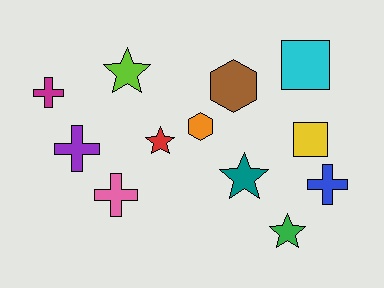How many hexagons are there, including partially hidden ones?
There are 2 hexagons.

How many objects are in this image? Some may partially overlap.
There are 12 objects.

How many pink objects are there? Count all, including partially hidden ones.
There is 1 pink object.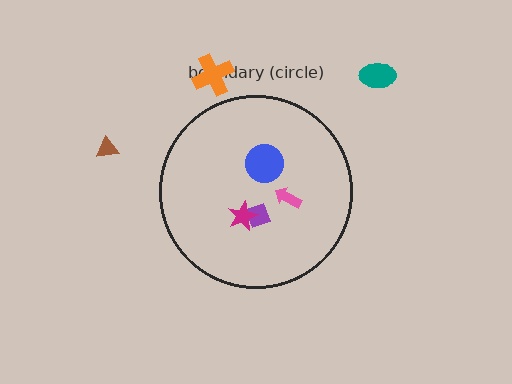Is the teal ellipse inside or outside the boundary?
Outside.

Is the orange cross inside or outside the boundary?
Outside.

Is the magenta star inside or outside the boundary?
Inside.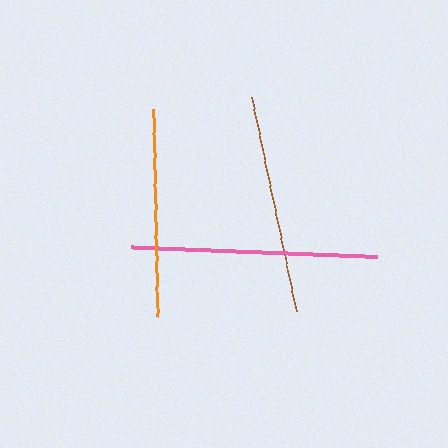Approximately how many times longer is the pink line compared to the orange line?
The pink line is approximately 1.2 times the length of the orange line.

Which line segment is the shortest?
The orange line is the shortest at approximately 207 pixels.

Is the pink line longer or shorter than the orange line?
The pink line is longer than the orange line.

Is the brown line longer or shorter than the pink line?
The pink line is longer than the brown line.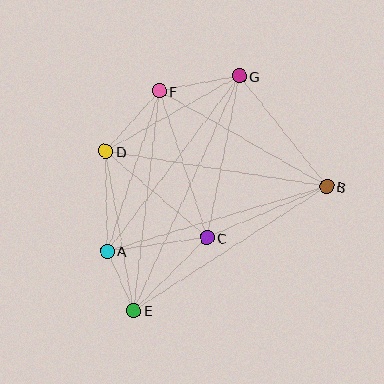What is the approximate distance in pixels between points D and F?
The distance between D and F is approximately 81 pixels.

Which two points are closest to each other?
Points A and E are closest to each other.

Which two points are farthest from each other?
Points E and G are farthest from each other.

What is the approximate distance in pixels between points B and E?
The distance between B and E is approximately 230 pixels.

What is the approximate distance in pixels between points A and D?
The distance between A and D is approximately 100 pixels.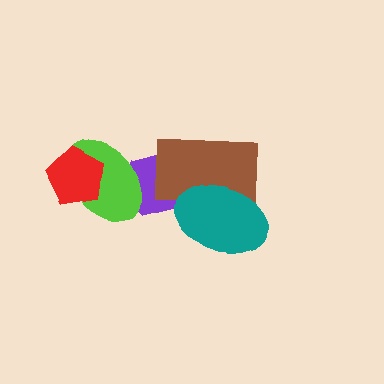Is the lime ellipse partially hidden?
Yes, it is partially covered by another shape.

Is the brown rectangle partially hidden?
Yes, it is partially covered by another shape.